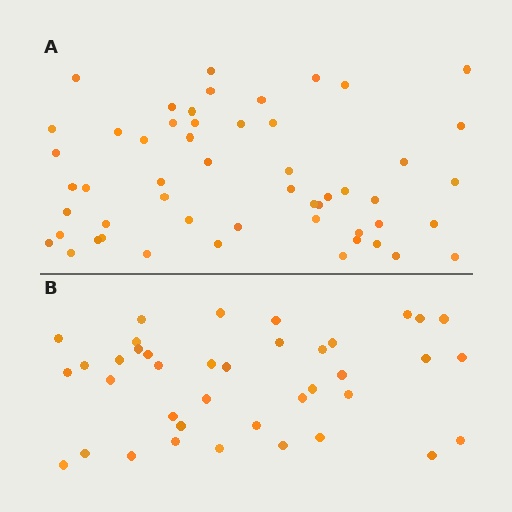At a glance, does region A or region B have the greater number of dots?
Region A (the top region) has more dots.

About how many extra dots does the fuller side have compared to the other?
Region A has approximately 15 more dots than region B.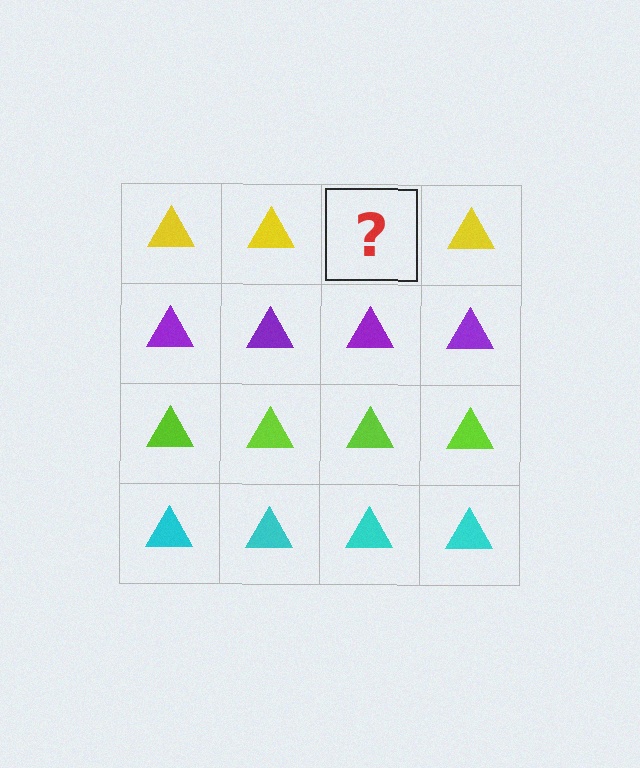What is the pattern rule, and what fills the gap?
The rule is that each row has a consistent color. The gap should be filled with a yellow triangle.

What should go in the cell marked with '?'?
The missing cell should contain a yellow triangle.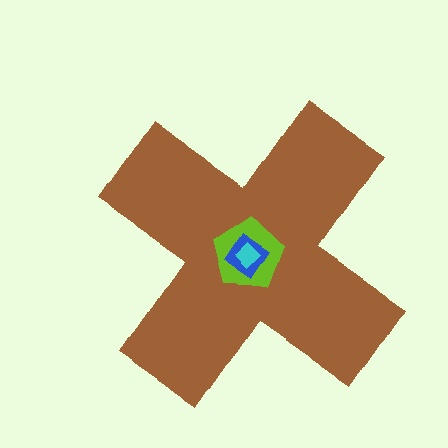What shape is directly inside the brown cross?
The lime pentagon.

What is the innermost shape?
The cyan diamond.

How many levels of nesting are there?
4.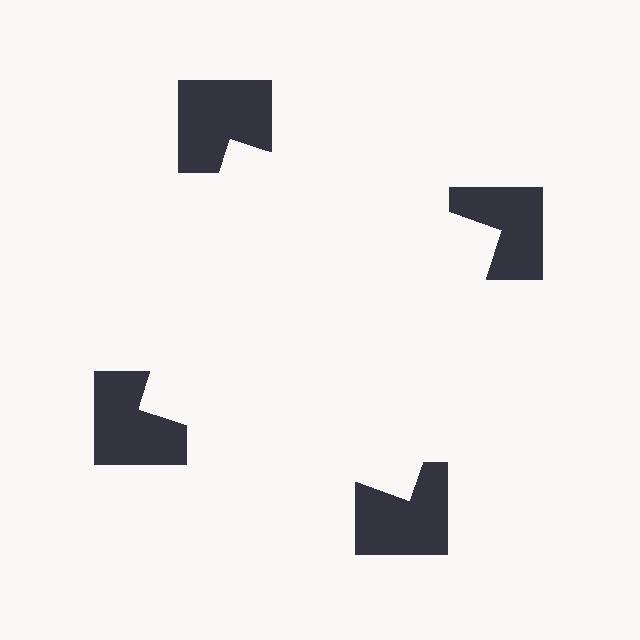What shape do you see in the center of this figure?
An illusory square — its edges are inferred from the aligned wedge cuts in the notched squares, not physically drawn.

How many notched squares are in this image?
There are 4 — one at each vertex of the illusory square.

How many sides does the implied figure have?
4 sides.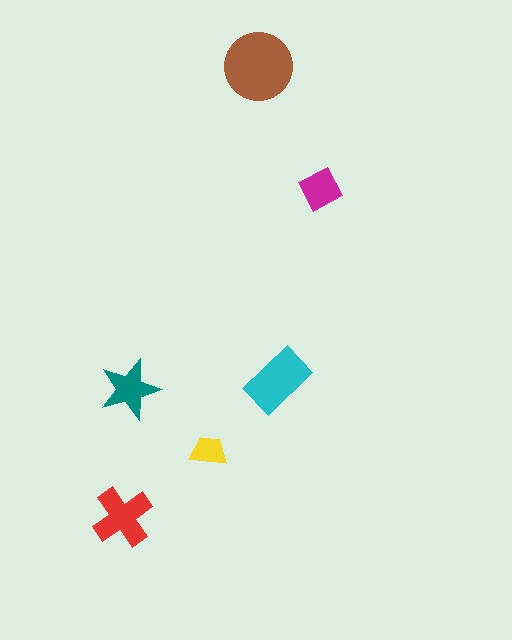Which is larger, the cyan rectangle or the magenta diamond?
The cyan rectangle.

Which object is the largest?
The brown circle.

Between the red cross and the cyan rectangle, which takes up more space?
The cyan rectangle.